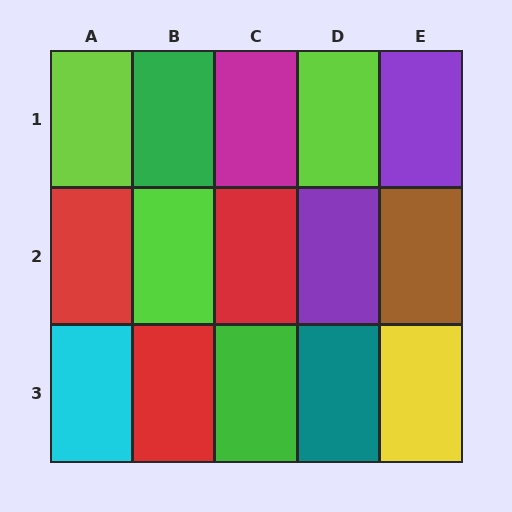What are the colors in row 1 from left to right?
Lime, green, magenta, lime, purple.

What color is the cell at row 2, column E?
Brown.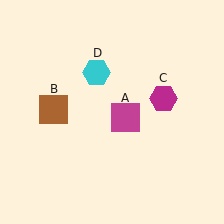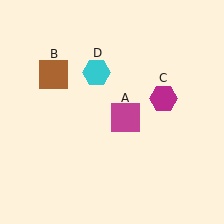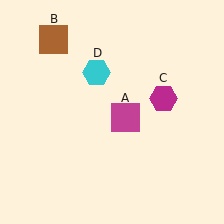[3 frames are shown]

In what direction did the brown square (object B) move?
The brown square (object B) moved up.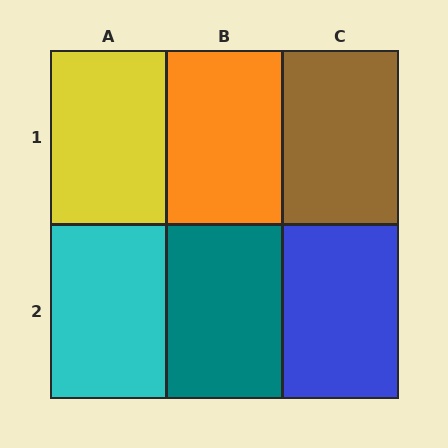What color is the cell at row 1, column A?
Yellow.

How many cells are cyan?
1 cell is cyan.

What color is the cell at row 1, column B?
Orange.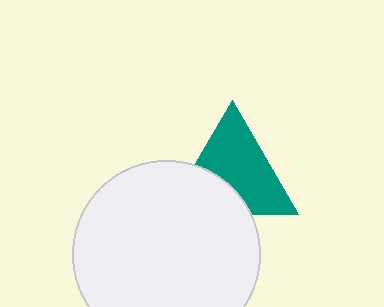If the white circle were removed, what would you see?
You would see the complete teal triangle.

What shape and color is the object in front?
The object in front is a white circle.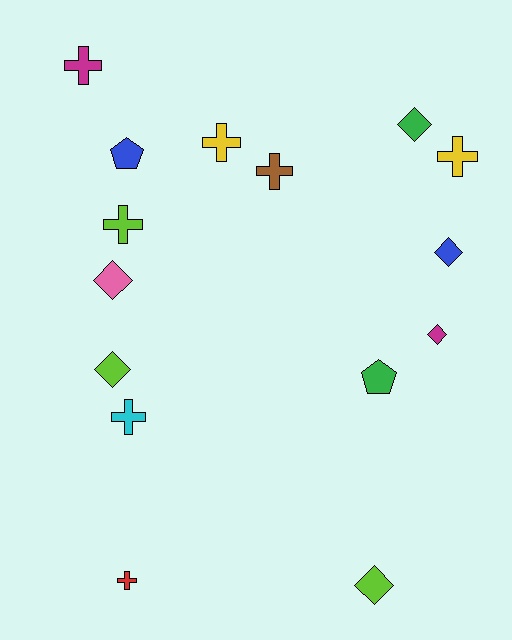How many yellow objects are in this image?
There are 2 yellow objects.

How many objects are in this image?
There are 15 objects.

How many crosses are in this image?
There are 7 crosses.